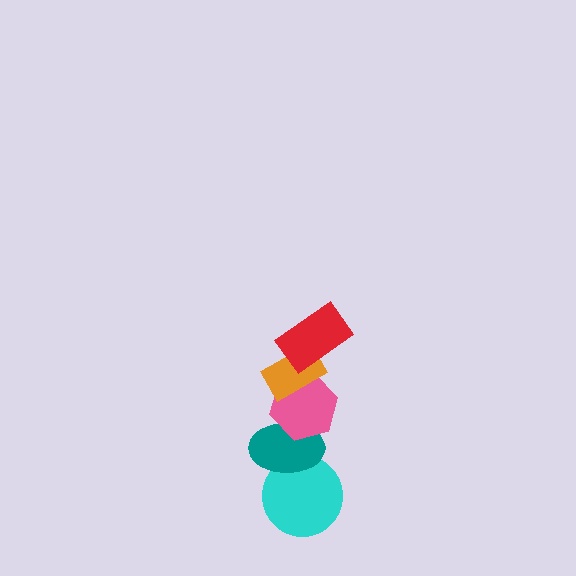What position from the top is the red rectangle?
The red rectangle is 1st from the top.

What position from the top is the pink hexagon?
The pink hexagon is 3rd from the top.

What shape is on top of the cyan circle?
The teal ellipse is on top of the cyan circle.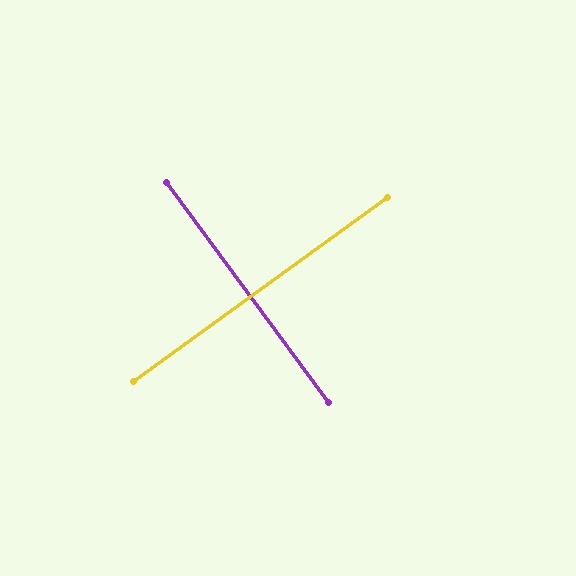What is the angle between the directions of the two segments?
Approximately 90 degrees.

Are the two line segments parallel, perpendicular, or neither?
Perpendicular — they meet at approximately 90°.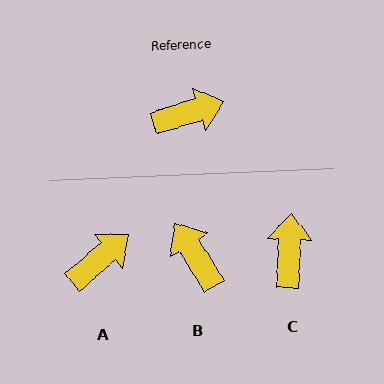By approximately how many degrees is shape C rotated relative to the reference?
Approximately 70 degrees counter-clockwise.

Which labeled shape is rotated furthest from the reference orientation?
B, about 105 degrees away.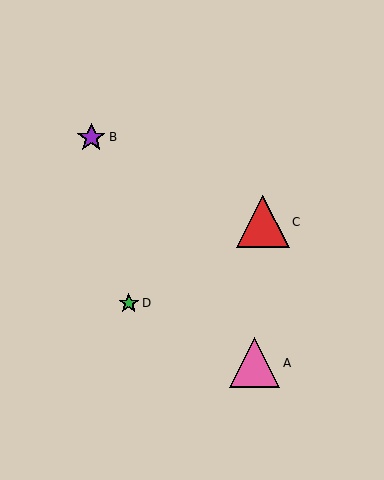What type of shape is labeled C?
Shape C is a red triangle.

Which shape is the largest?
The red triangle (labeled C) is the largest.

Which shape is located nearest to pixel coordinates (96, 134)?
The purple star (labeled B) at (91, 137) is nearest to that location.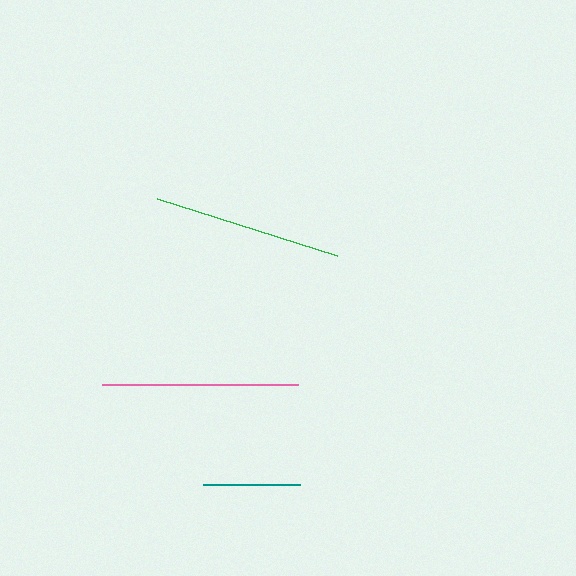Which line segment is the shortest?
The teal line is the shortest at approximately 97 pixels.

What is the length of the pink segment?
The pink segment is approximately 195 pixels long.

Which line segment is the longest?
The pink line is the longest at approximately 195 pixels.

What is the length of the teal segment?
The teal segment is approximately 97 pixels long.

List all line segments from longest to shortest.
From longest to shortest: pink, green, teal.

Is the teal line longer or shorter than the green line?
The green line is longer than the teal line.